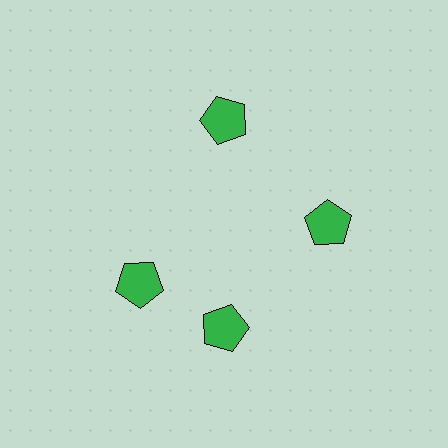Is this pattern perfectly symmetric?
No. The 4 green pentagons are arranged in a ring, but one element near the 9 o'clock position is rotated out of alignment along the ring, breaking the 4-fold rotational symmetry.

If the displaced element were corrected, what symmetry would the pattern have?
It would have 4-fold rotational symmetry — the pattern would map onto itself every 90 degrees.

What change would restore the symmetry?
The symmetry would be restored by rotating it back into even spacing with its neighbors so that all 4 pentagons sit at equal angles and equal distance from the center.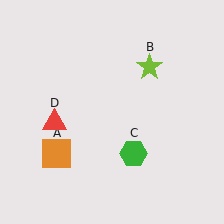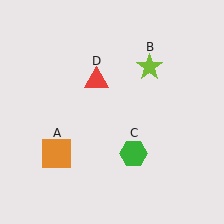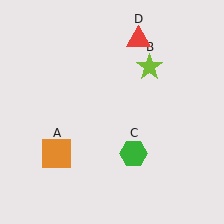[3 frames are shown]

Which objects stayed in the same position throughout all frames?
Orange square (object A) and lime star (object B) and green hexagon (object C) remained stationary.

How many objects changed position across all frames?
1 object changed position: red triangle (object D).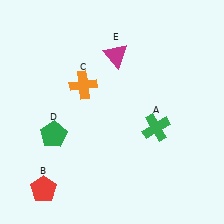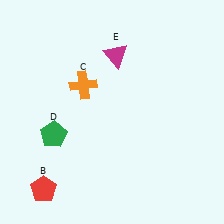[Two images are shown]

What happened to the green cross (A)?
The green cross (A) was removed in Image 2. It was in the bottom-right area of Image 1.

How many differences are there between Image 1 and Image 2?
There is 1 difference between the two images.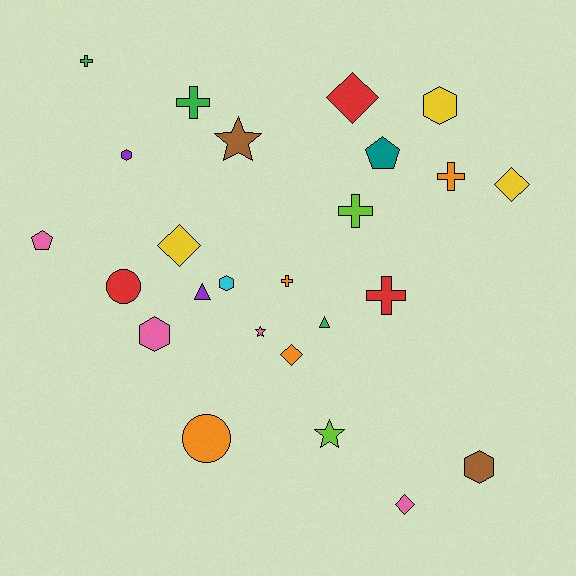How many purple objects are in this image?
There are 2 purple objects.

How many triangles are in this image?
There are 2 triangles.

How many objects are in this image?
There are 25 objects.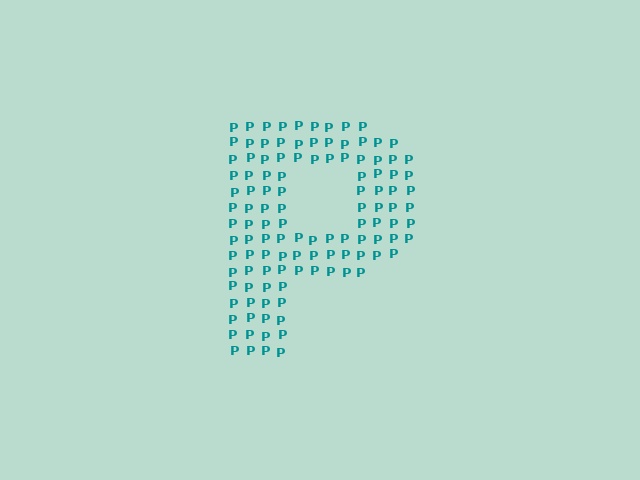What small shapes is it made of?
It is made of small letter P's.